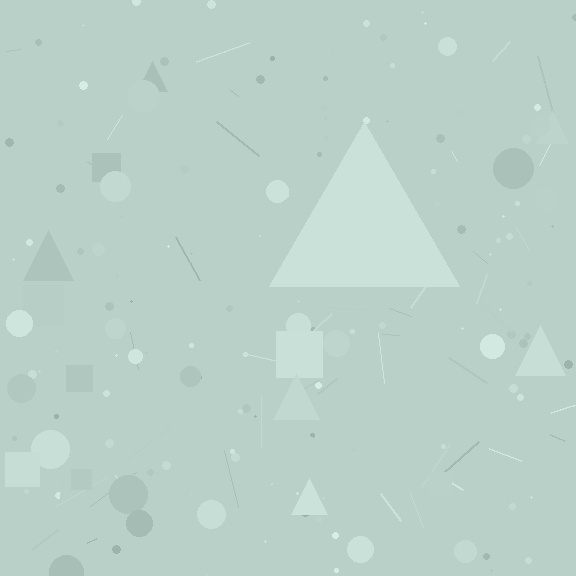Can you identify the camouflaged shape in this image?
The camouflaged shape is a triangle.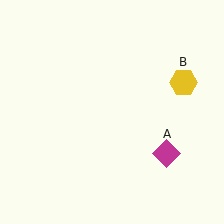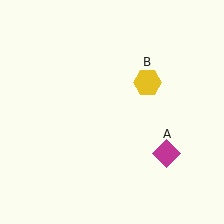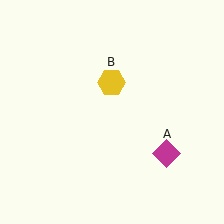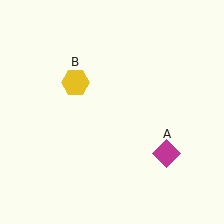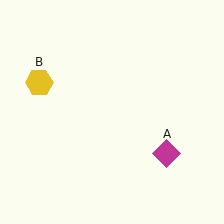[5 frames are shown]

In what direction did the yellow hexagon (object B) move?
The yellow hexagon (object B) moved left.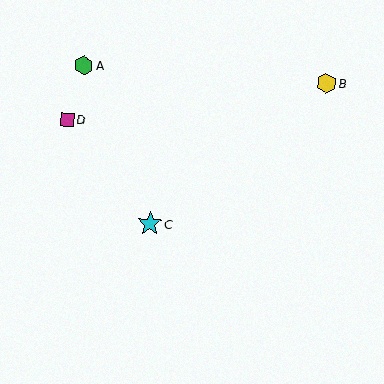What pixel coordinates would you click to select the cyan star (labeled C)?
Click at (150, 223) to select the cyan star C.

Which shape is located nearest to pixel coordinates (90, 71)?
The green hexagon (labeled A) at (84, 65) is nearest to that location.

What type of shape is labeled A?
Shape A is a green hexagon.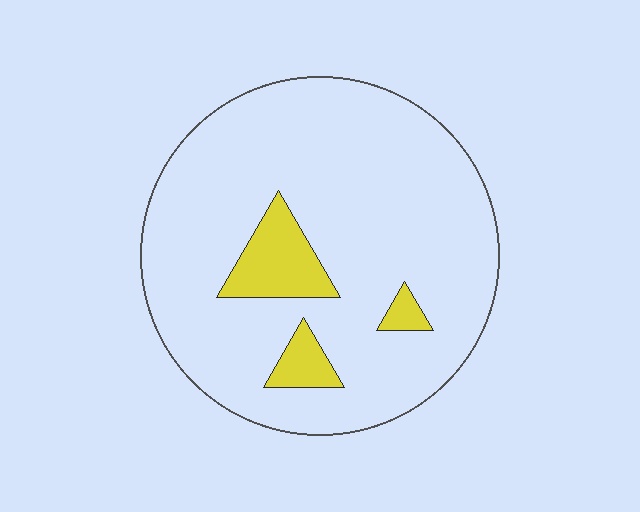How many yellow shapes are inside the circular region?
3.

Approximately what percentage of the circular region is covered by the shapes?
Approximately 10%.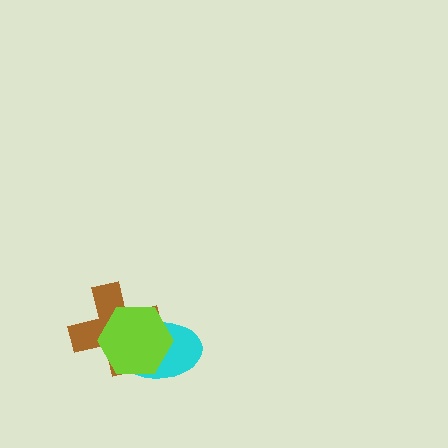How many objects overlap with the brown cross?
2 objects overlap with the brown cross.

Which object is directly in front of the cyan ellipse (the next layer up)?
The brown cross is directly in front of the cyan ellipse.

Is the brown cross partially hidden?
Yes, it is partially covered by another shape.